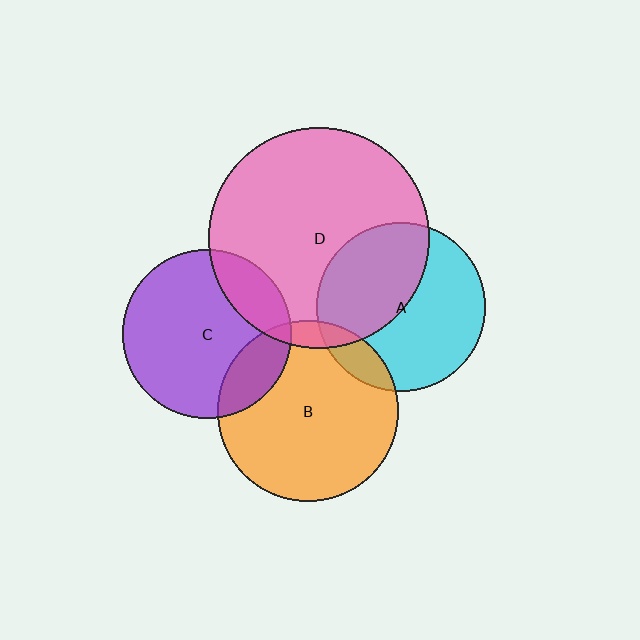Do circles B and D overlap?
Yes.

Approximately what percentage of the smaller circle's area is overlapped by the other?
Approximately 5%.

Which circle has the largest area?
Circle D (pink).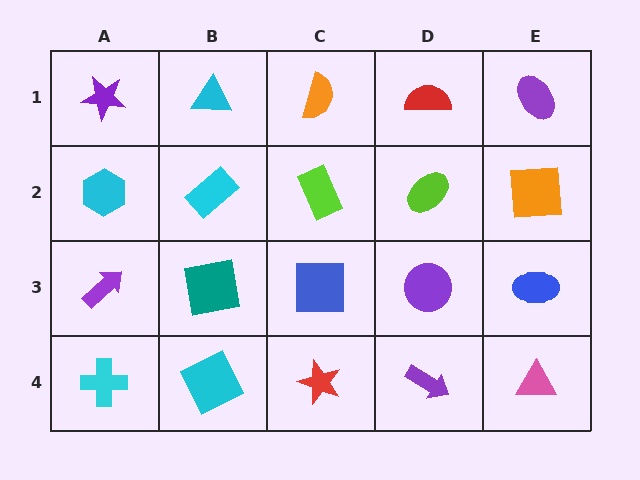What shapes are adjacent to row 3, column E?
An orange square (row 2, column E), a pink triangle (row 4, column E), a purple circle (row 3, column D).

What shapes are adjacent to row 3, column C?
A lime rectangle (row 2, column C), a red star (row 4, column C), a teal square (row 3, column B), a purple circle (row 3, column D).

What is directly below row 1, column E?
An orange square.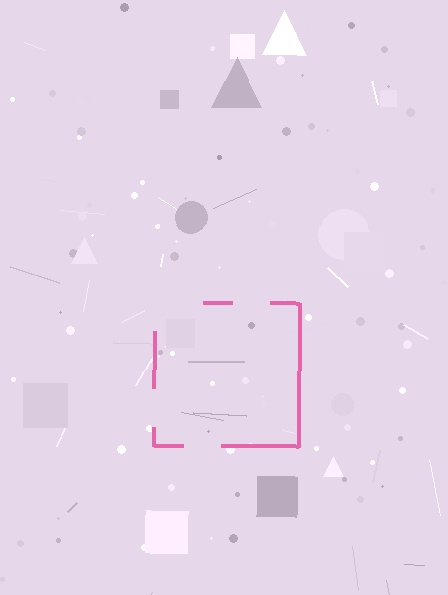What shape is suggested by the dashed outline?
The dashed outline suggests a square.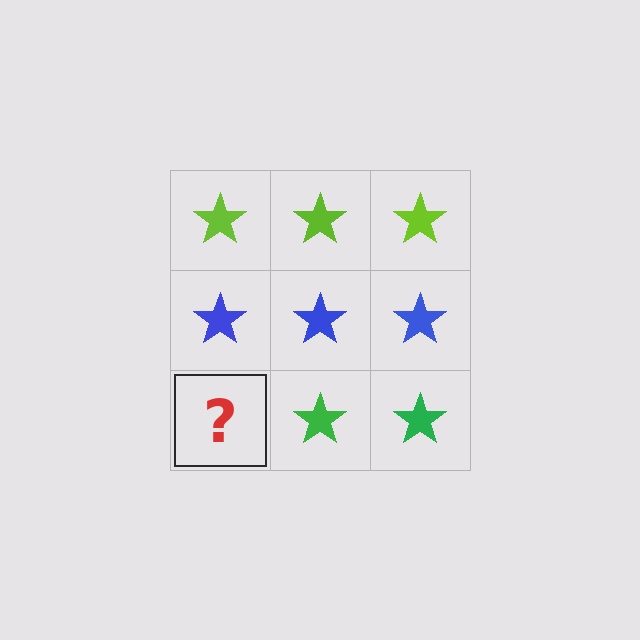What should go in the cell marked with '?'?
The missing cell should contain a green star.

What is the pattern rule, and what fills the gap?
The rule is that each row has a consistent color. The gap should be filled with a green star.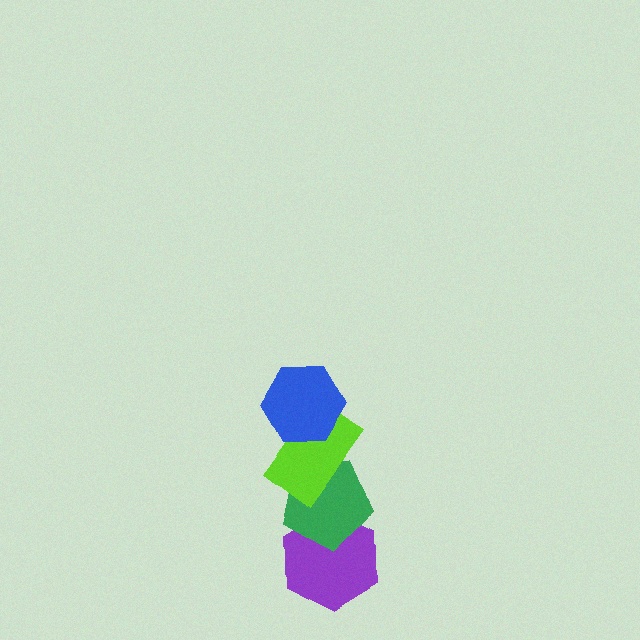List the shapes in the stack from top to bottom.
From top to bottom: the blue hexagon, the lime rectangle, the green pentagon, the purple hexagon.